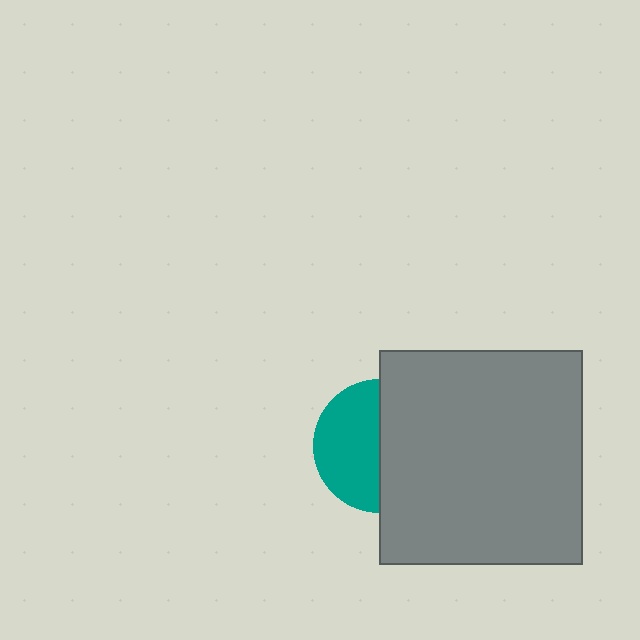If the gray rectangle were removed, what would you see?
You would see the complete teal circle.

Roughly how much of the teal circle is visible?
About half of it is visible (roughly 49%).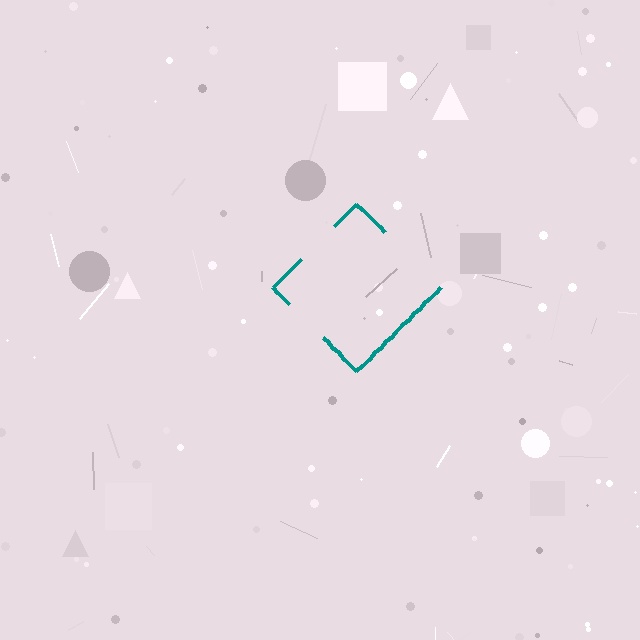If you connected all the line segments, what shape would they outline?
They would outline a diamond.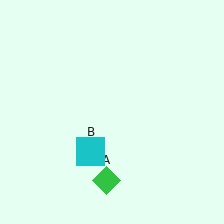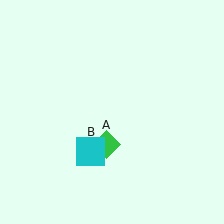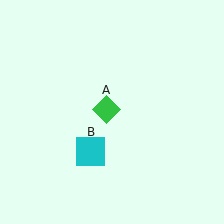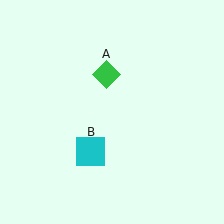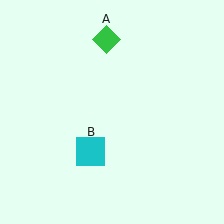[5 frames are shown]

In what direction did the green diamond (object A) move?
The green diamond (object A) moved up.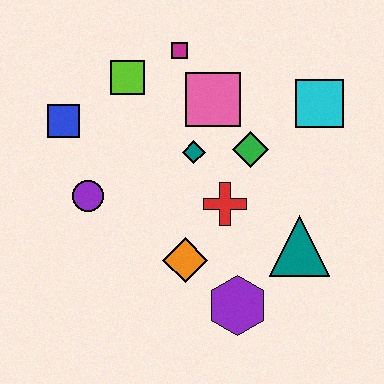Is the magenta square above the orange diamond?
Yes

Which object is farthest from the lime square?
The purple hexagon is farthest from the lime square.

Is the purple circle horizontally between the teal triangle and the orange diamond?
No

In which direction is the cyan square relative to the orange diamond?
The cyan square is above the orange diamond.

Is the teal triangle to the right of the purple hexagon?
Yes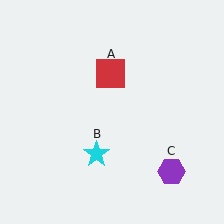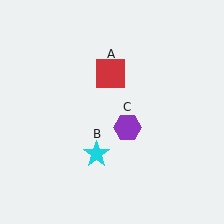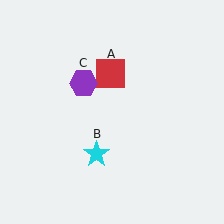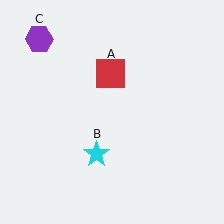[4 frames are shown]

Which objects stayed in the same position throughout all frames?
Red square (object A) and cyan star (object B) remained stationary.